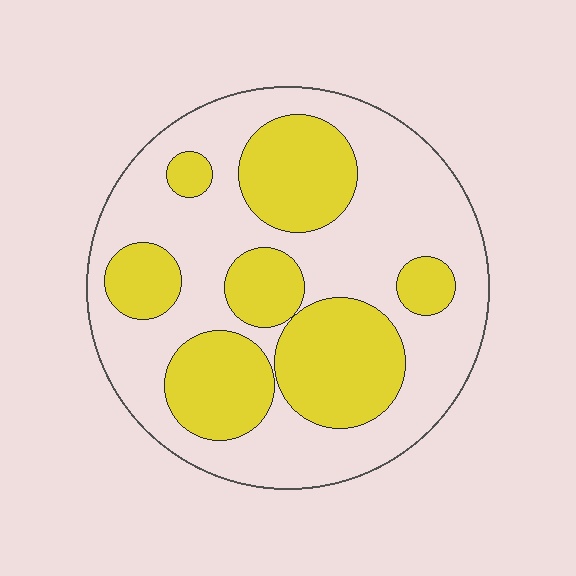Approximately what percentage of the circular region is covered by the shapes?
Approximately 40%.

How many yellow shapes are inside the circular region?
7.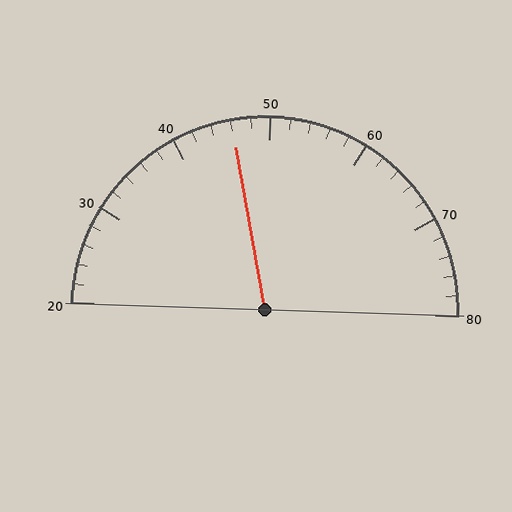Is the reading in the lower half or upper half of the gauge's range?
The reading is in the lower half of the range (20 to 80).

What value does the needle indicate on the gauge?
The needle indicates approximately 46.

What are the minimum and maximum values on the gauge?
The gauge ranges from 20 to 80.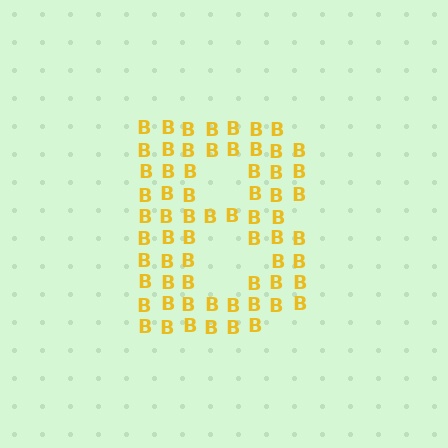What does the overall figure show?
The overall figure shows the letter B.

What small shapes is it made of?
It is made of small letter B's.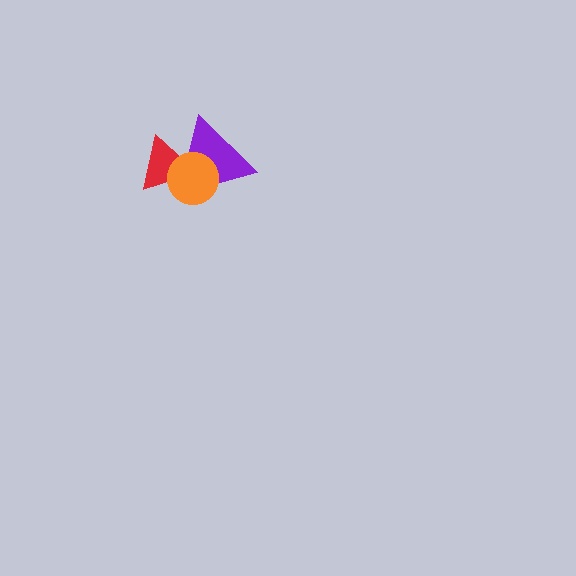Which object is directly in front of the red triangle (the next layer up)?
The purple triangle is directly in front of the red triangle.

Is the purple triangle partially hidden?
Yes, it is partially covered by another shape.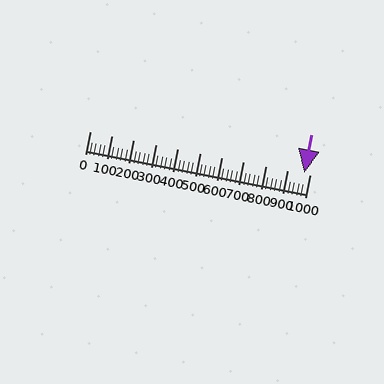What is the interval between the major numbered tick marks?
The major tick marks are spaced 100 units apart.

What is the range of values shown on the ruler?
The ruler shows values from 0 to 1000.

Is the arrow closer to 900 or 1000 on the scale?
The arrow is closer to 1000.